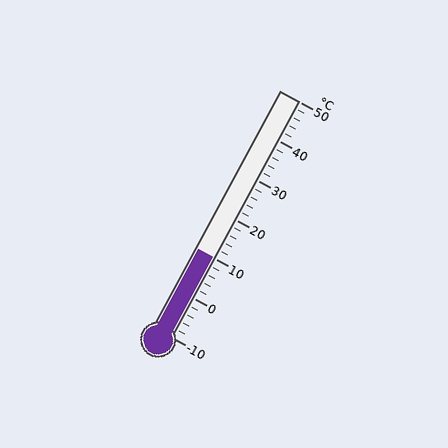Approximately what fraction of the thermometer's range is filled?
The thermometer is filled to approximately 35% of its range.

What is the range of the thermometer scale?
The thermometer scale ranges from -10°C to 50°C.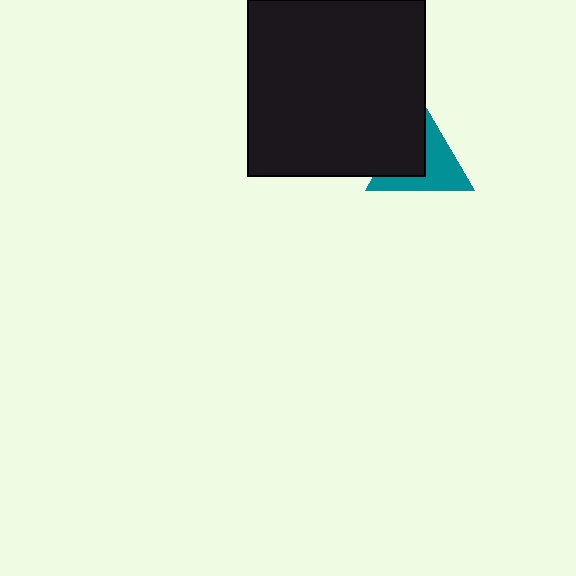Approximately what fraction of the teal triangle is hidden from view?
Roughly 45% of the teal triangle is hidden behind the black square.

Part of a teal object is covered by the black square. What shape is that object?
It is a triangle.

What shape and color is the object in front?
The object in front is a black square.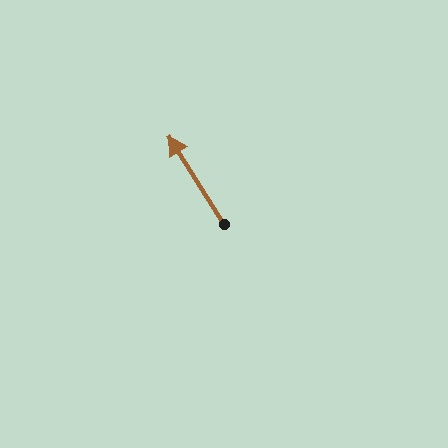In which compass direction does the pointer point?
Northwest.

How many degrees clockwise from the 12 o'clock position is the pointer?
Approximately 328 degrees.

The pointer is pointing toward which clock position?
Roughly 11 o'clock.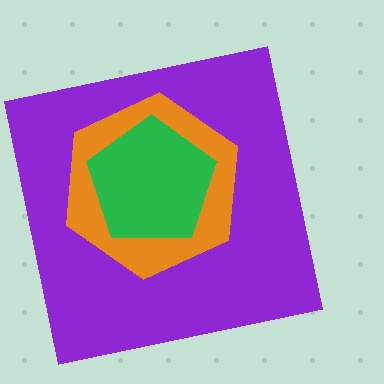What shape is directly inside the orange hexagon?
The green pentagon.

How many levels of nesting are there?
3.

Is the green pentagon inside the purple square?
Yes.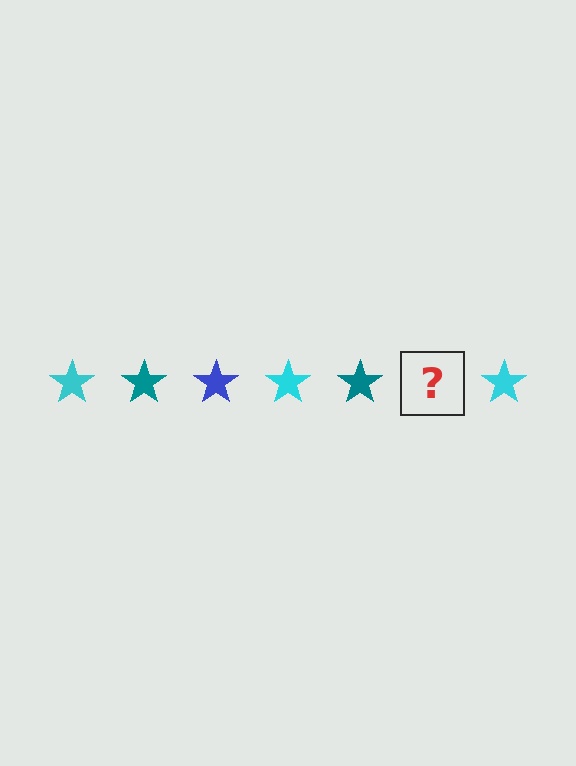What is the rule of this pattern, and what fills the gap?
The rule is that the pattern cycles through cyan, teal, blue stars. The gap should be filled with a blue star.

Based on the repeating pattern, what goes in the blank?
The blank should be a blue star.